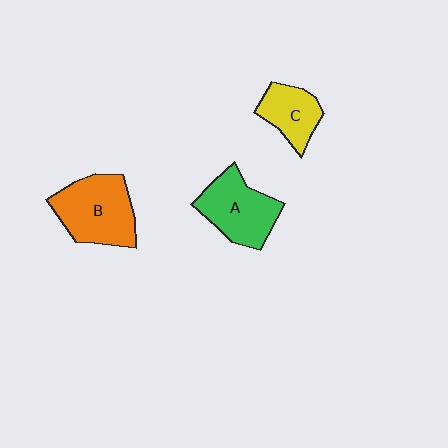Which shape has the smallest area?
Shape C (yellow).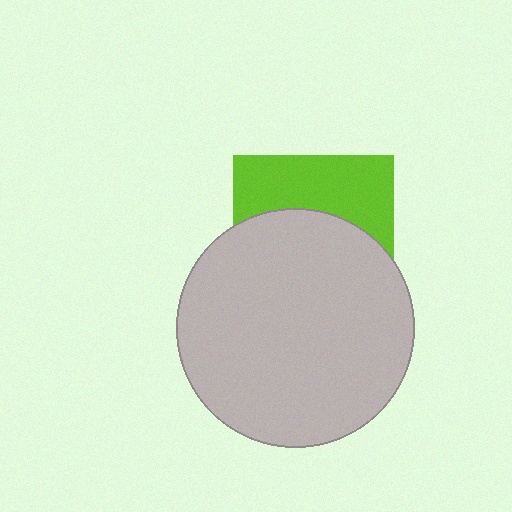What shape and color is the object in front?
The object in front is a light gray circle.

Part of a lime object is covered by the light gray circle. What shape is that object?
It is a square.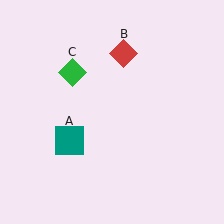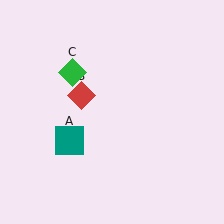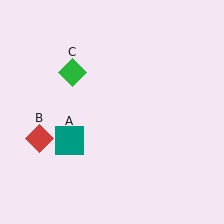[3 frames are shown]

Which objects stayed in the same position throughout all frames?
Teal square (object A) and green diamond (object C) remained stationary.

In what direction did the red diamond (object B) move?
The red diamond (object B) moved down and to the left.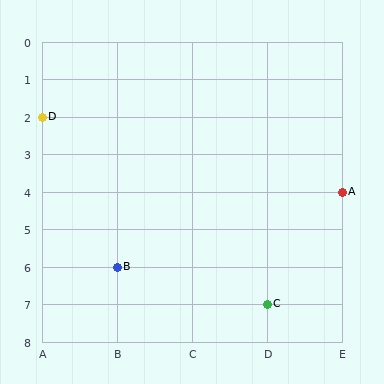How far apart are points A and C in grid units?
Points A and C are 1 column and 3 rows apart (about 3.2 grid units diagonally).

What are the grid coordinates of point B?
Point B is at grid coordinates (B, 6).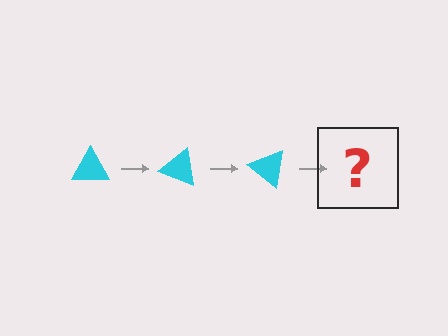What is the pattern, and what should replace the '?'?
The pattern is that the triangle rotates 20 degrees each step. The '?' should be a cyan triangle rotated 60 degrees.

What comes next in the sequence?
The next element should be a cyan triangle rotated 60 degrees.